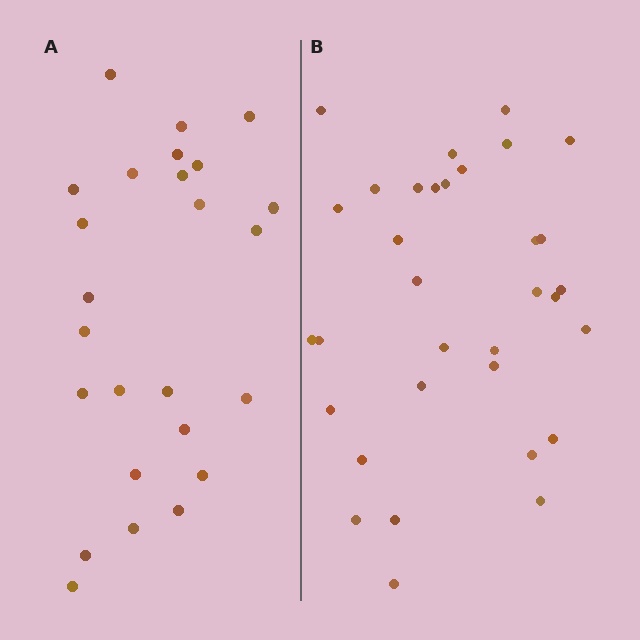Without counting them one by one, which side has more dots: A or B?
Region B (the right region) has more dots.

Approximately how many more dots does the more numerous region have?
Region B has roughly 8 or so more dots than region A.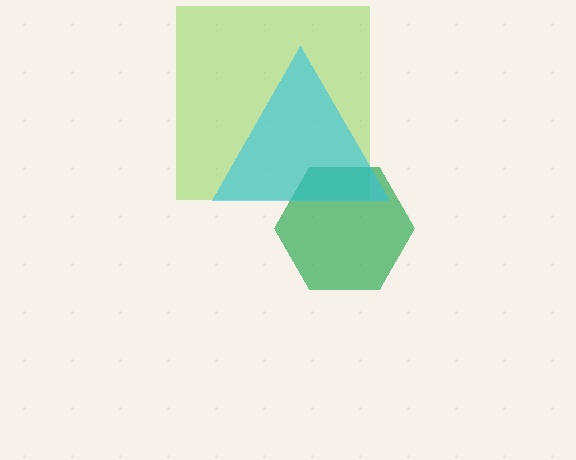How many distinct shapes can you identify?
There are 3 distinct shapes: a lime square, a green hexagon, a cyan triangle.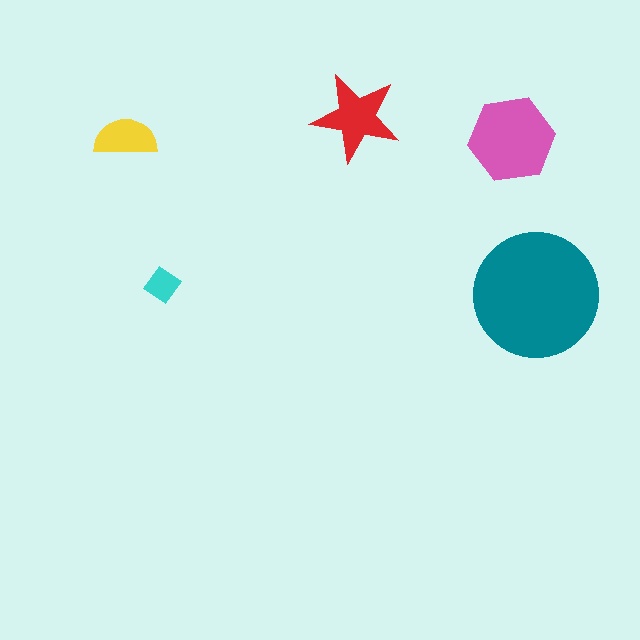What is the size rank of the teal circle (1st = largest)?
1st.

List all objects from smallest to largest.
The cyan diamond, the yellow semicircle, the red star, the pink hexagon, the teal circle.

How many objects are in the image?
There are 5 objects in the image.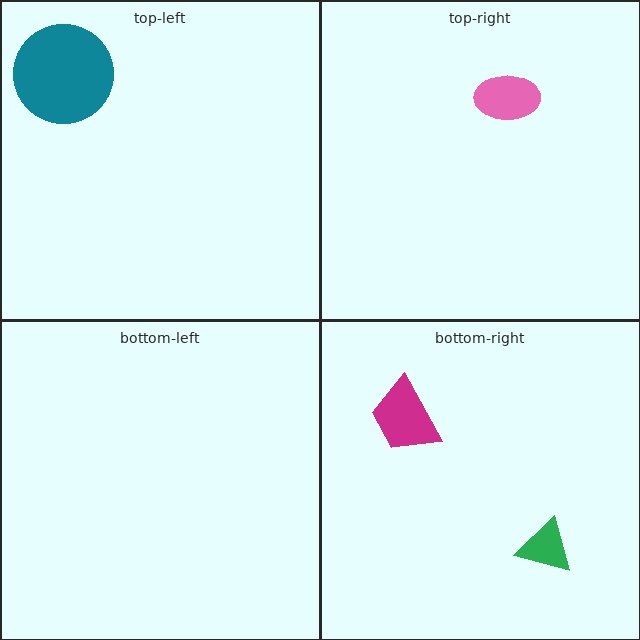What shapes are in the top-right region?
The pink ellipse.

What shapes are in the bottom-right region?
The green triangle, the magenta trapezoid.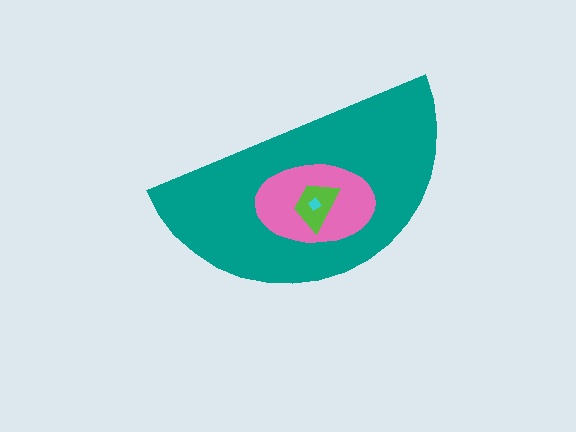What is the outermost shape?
The teal semicircle.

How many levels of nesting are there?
4.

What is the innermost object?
The cyan diamond.